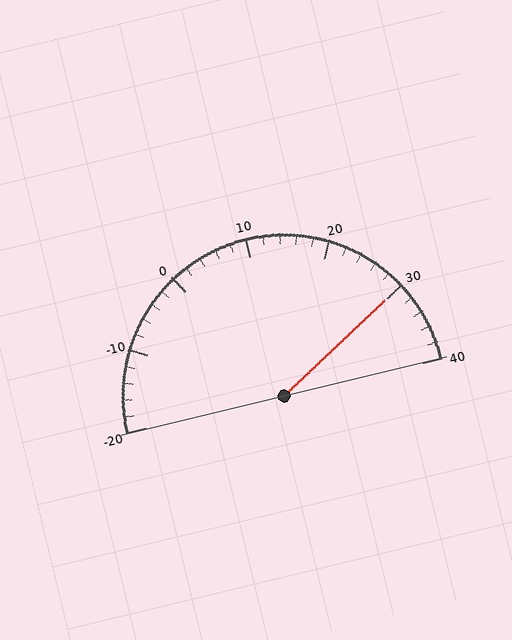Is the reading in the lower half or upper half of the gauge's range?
The reading is in the upper half of the range (-20 to 40).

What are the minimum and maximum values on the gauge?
The gauge ranges from -20 to 40.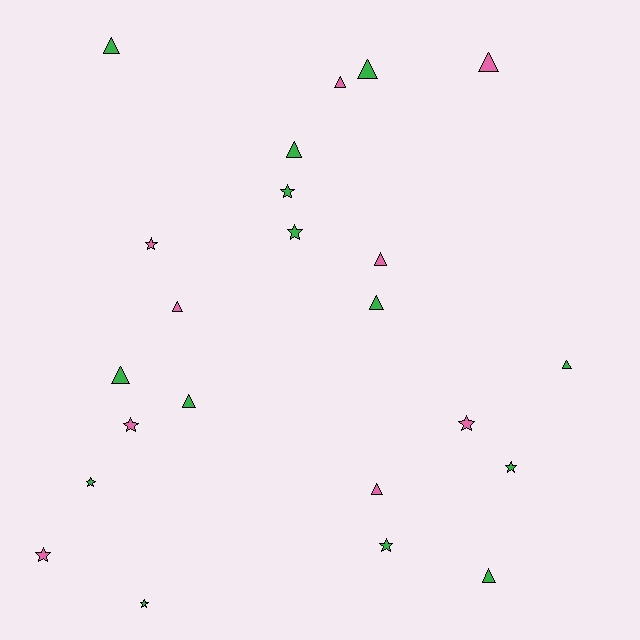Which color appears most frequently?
Green, with 14 objects.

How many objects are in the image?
There are 23 objects.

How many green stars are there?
There are 6 green stars.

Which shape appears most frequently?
Triangle, with 13 objects.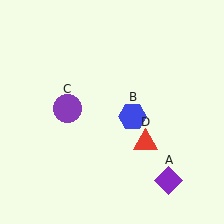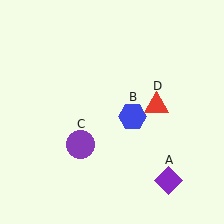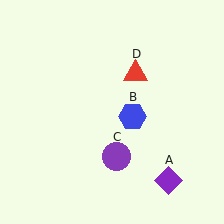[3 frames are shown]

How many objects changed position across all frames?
2 objects changed position: purple circle (object C), red triangle (object D).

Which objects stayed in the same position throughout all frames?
Purple diamond (object A) and blue hexagon (object B) remained stationary.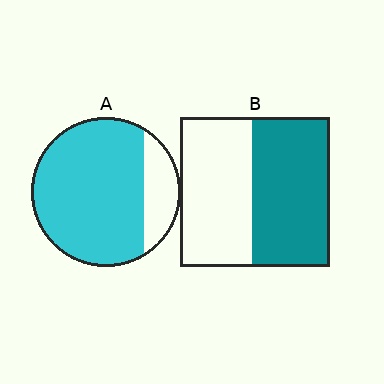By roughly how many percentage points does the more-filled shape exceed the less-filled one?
By roughly 30 percentage points (A over B).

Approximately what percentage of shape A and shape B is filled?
A is approximately 80% and B is approximately 50%.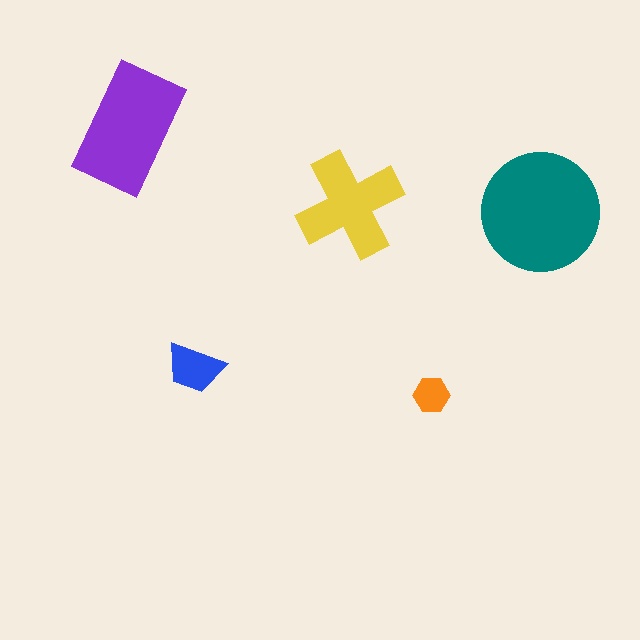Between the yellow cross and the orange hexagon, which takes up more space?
The yellow cross.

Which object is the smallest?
The orange hexagon.